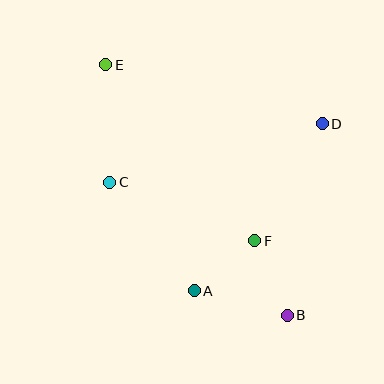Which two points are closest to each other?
Points A and F are closest to each other.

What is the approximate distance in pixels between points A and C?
The distance between A and C is approximately 137 pixels.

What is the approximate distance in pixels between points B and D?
The distance between B and D is approximately 194 pixels.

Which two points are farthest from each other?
Points B and E are farthest from each other.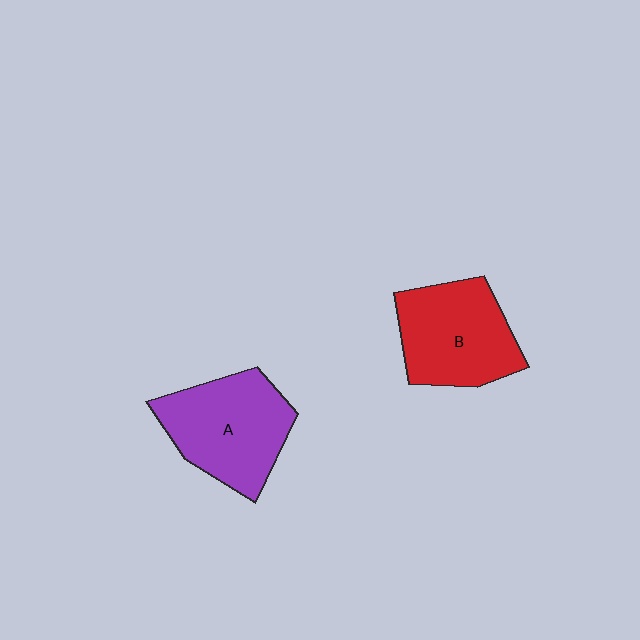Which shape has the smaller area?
Shape B (red).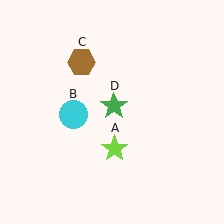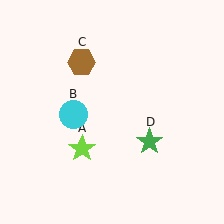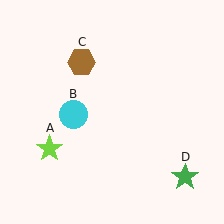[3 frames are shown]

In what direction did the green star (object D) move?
The green star (object D) moved down and to the right.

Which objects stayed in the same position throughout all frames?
Cyan circle (object B) and brown hexagon (object C) remained stationary.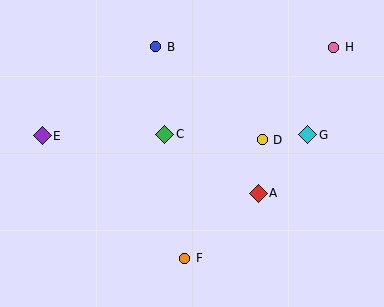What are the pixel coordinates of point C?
Point C is at (165, 134).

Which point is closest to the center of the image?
Point C at (165, 134) is closest to the center.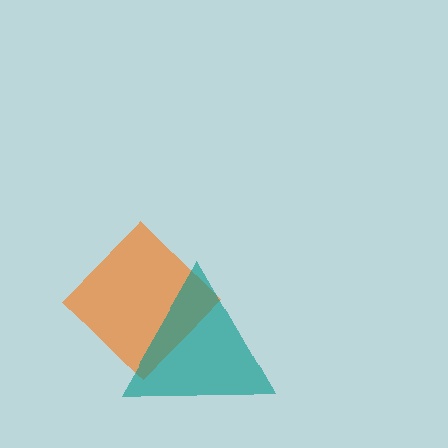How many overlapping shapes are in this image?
There are 2 overlapping shapes in the image.